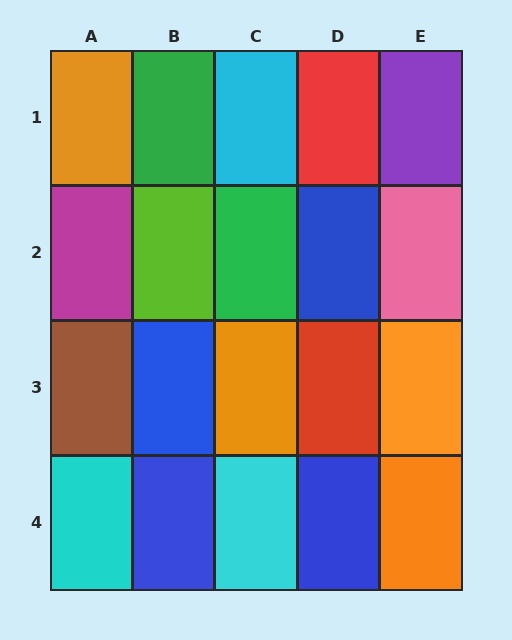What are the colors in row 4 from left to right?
Cyan, blue, cyan, blue, orange.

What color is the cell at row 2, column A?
Magenta.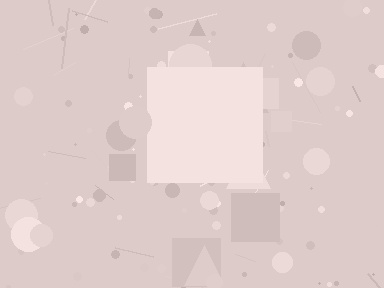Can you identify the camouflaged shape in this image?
The camouflaged shape is a square.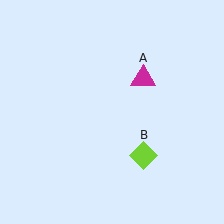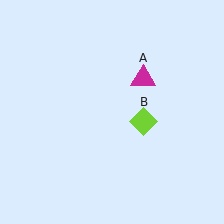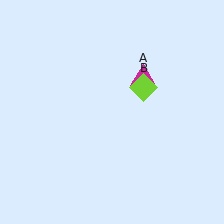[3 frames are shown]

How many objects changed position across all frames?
1 object changed position: lime diamond (object B).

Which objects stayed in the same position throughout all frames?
Magenta triangle (object A) remained stationary.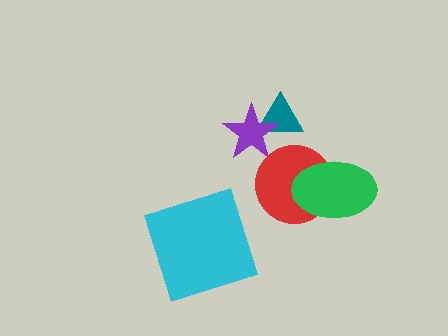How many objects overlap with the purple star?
1 object overlaps with the purple star.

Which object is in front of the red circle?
The green ellipse is in front of the red circle.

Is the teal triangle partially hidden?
Yes, it is partially covered by another shape.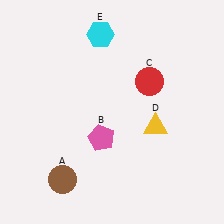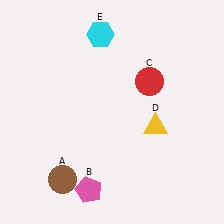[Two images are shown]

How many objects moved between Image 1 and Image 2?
1 object moved between the two images.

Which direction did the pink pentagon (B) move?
The pink pentagon (B) moved down.